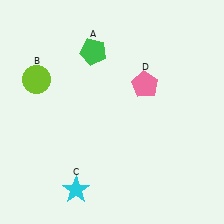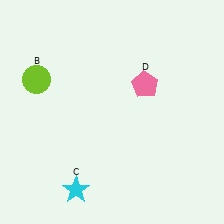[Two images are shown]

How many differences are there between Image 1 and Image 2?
There is 1 difference between the two images.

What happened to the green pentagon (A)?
The green pentagon (A) was removed in Image 2. It was in the top-left area of Image 1.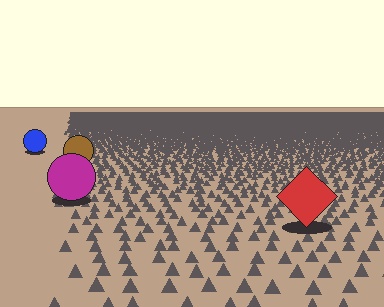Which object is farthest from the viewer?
The blue circle is farthest from the viewer. It appears smaller and the ground texture around it is denser.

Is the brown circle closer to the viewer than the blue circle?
Yes. The brown circle is closer — you can tell from the texture gradient: the ground texture is coarser near it.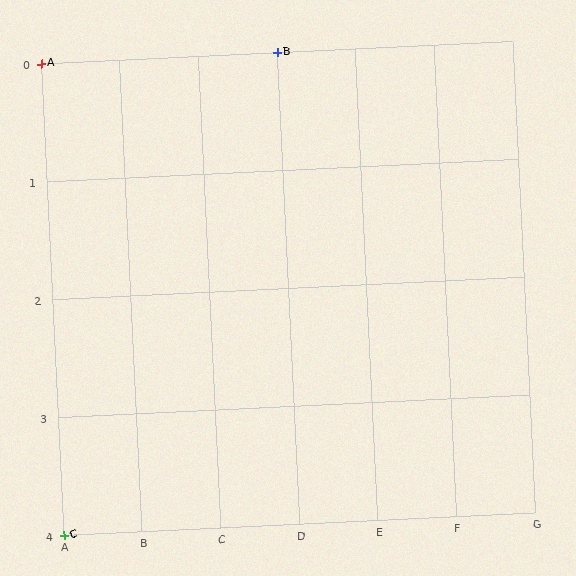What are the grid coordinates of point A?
Point A is at grid coordinates (A, 0).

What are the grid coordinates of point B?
Point B is at grid coordinates (D, 0).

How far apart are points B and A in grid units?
Points B and A are 3 columns apart.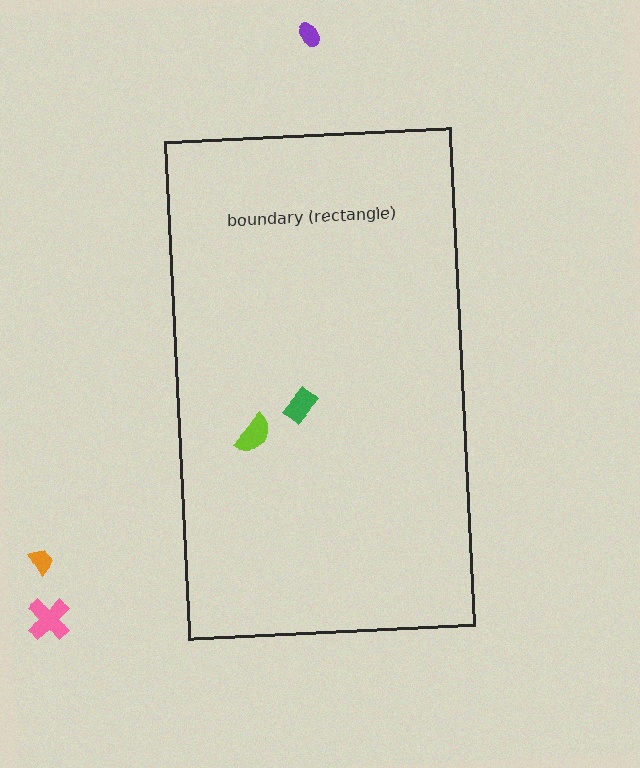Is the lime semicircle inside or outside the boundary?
Inside.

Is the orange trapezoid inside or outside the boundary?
Outside.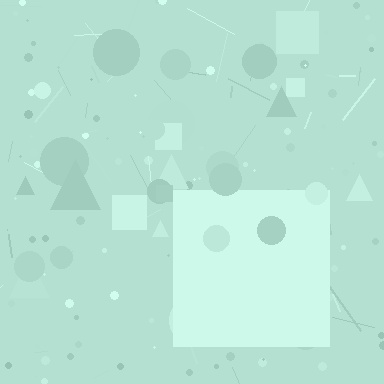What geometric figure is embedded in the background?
A square is embedded in the background.